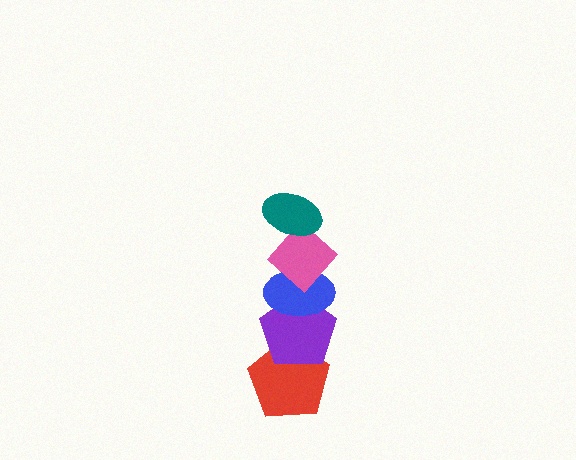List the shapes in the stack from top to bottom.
From top to bottom: the teal ellipse, the pink diamond, the blue ellipse, the purple pentagon, the red pentagon.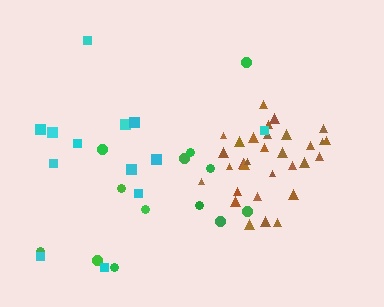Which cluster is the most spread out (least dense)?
Cyan.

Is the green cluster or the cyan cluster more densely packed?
Green.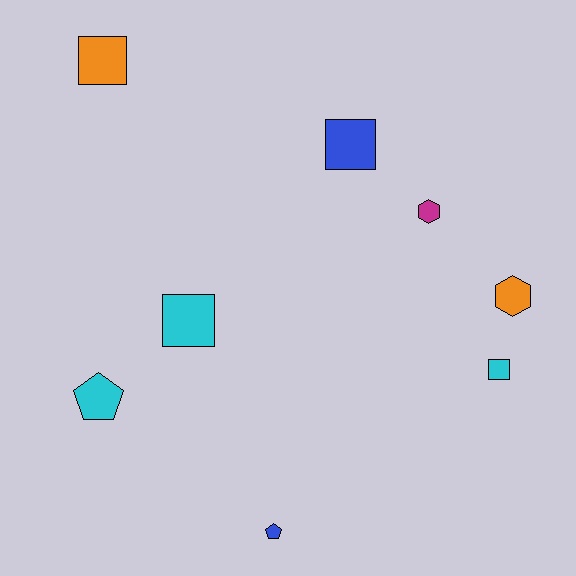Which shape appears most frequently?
Square, with 4 objects.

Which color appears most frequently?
Cyan, with 3 objects.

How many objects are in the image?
There are 8 objects.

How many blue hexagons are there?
There are no blue hexagons.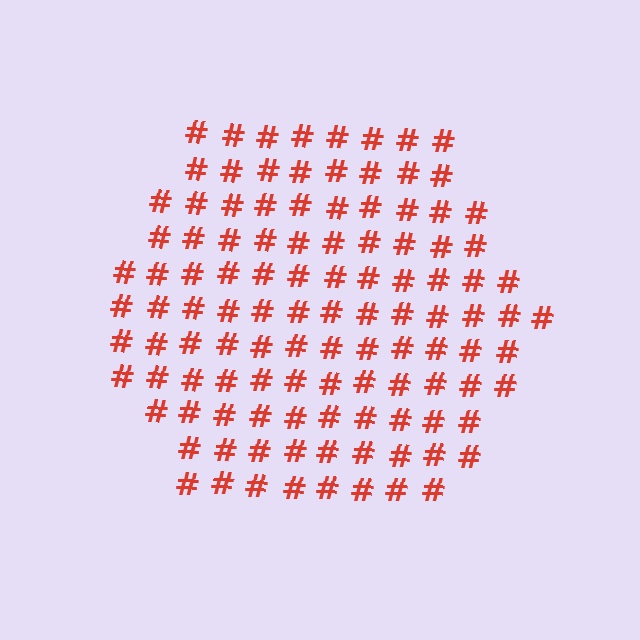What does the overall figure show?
The overall figure shows a hexagon.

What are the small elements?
The small elements are hash symbols.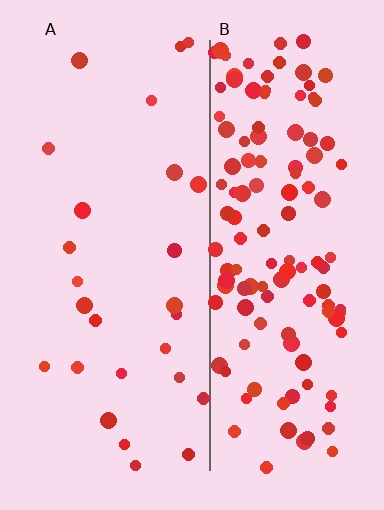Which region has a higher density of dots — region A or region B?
B (the right).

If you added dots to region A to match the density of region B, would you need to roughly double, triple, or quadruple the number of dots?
Approximately quadruple.